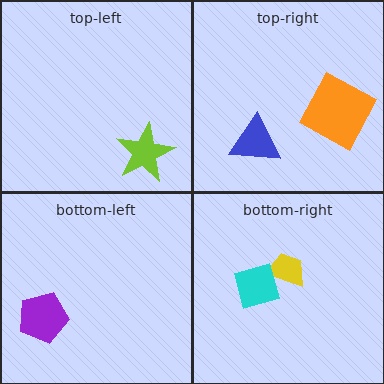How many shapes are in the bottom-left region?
1.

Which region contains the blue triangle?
The top-right region.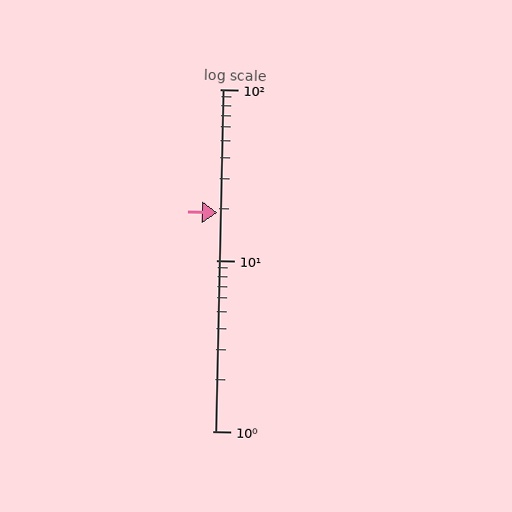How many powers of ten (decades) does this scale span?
The scale spans 2 decades, from 1 to 100.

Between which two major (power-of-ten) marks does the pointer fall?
The pointer is between 10 and 100.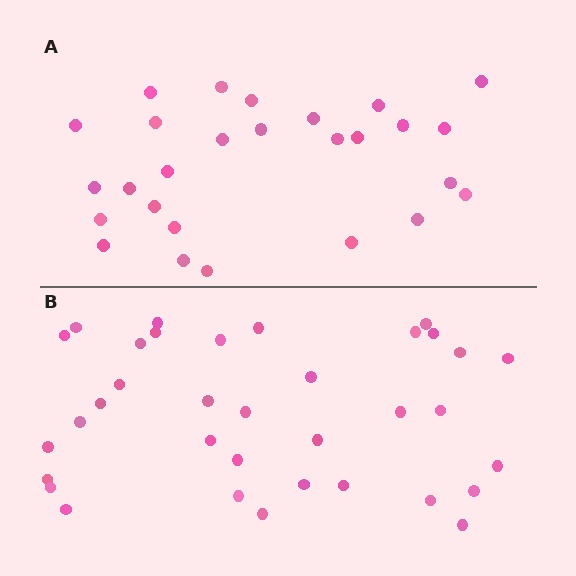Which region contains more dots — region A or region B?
Region B (the bottom region) has more dots.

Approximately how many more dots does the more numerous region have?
Region B has roughly 8 or so more dots than region A.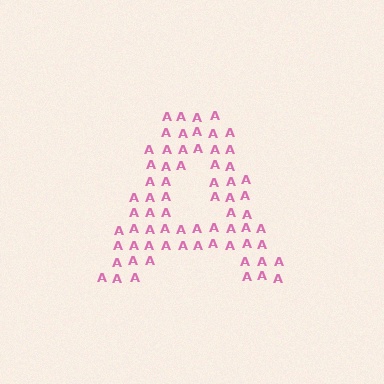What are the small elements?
The small elements are letter A's.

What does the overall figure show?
The overall figure shows the letter A.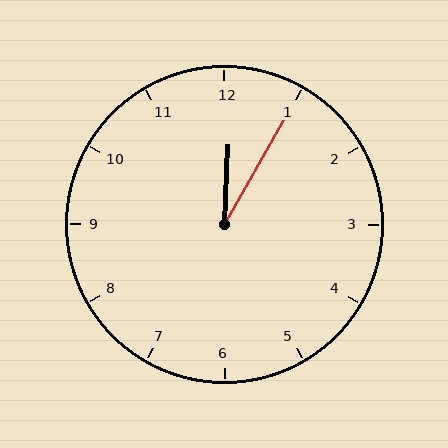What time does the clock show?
12:05.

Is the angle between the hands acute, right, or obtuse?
It is acute.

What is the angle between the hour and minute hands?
Approximately 28 degrees.